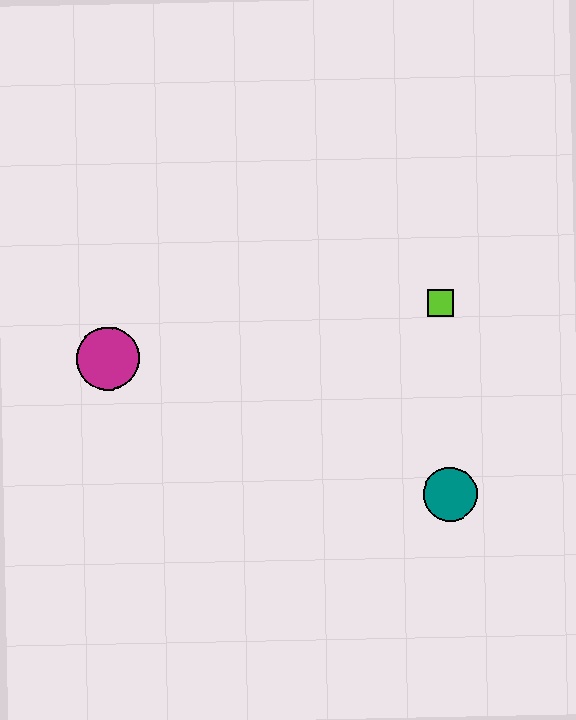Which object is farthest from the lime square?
The magenta circle is farthest from the lime square.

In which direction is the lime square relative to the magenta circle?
The lime square is to the right of the magenta circle.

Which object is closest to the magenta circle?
The lime square is closest to the magenta circle.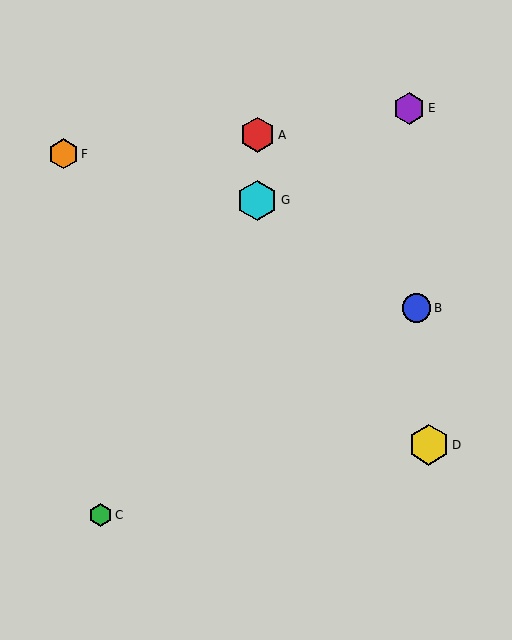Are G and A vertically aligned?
Yes, both are at x≈257.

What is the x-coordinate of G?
Object G is at x≈257.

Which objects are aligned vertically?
Objects A, G are aligned vertically.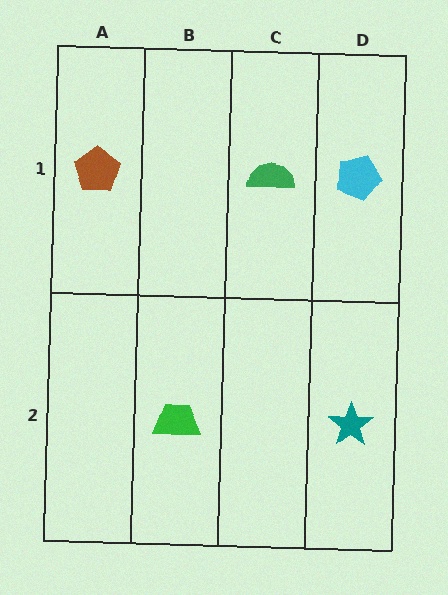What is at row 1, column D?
A cyan pentagon.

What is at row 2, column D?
A teal star.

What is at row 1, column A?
A brown pentagon.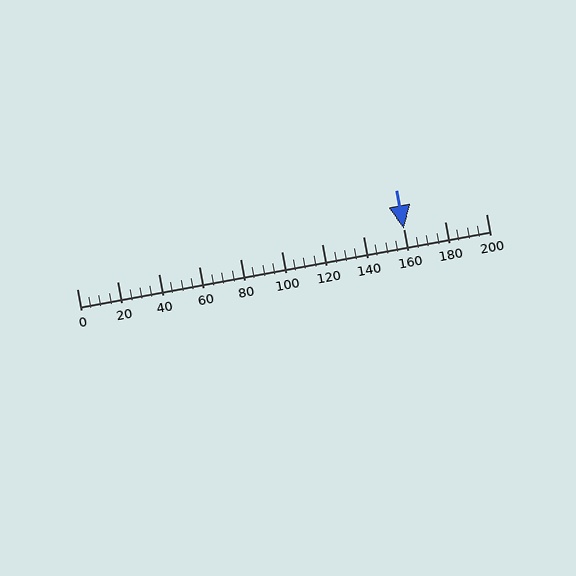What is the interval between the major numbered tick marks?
The major tick marks are spaced 20 units apart.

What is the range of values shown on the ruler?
The ruler shows values from 0 to 200.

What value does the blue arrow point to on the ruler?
The blue arrow points to approximately 160.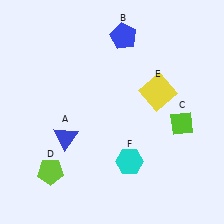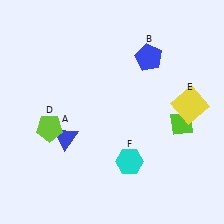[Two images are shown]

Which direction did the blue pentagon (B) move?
The blue pentagon (B) moved right.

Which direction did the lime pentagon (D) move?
The lime pentagon (D) moved up.